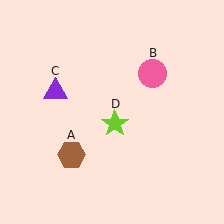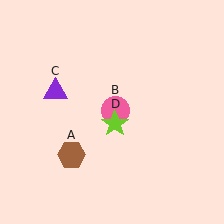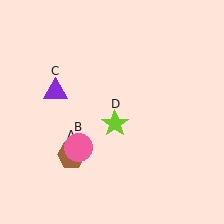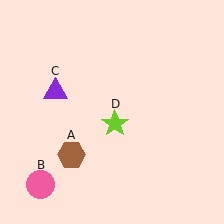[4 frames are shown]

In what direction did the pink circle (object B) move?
The pink circle (object B) moved down and to the left.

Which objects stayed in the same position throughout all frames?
Brown hexagon (object A) and purple triangle (object C) and lime star (object D) remained stationary.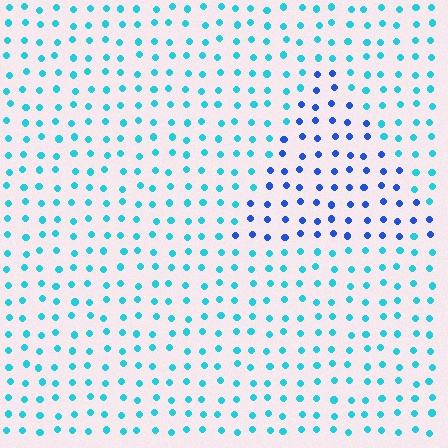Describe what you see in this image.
The image is filled with small cyan elements in a uniform arrangement. A triangle-shaped region is visible where the elements are tinted to a slightly different hue, forming a subtle color boundary.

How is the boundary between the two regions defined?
The boundary is defined purely by a slight shift in hue (about 40 degrees). Spacing, size, and orientation are identical on both sides.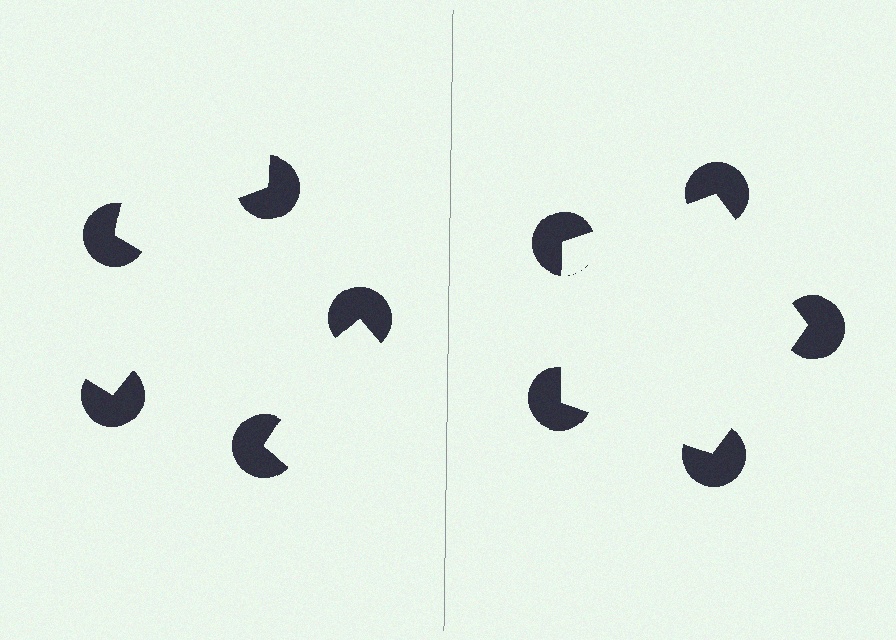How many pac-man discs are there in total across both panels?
10 — 5 on each side.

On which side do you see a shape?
An illusory pentagon appears on the right side. On the left side the wedge cuts are rotated, so no coherent shape forms.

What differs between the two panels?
The pac-man discs are positioned identically on both sides; only the wedge orientations differ. On the right they align to a pentagon; on the left they are misaligned.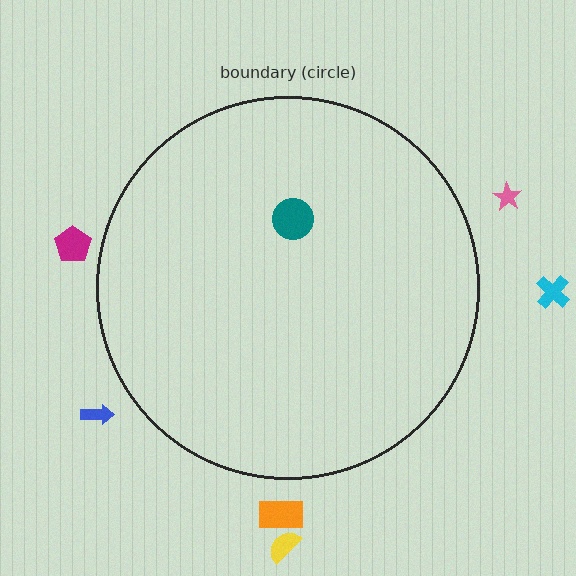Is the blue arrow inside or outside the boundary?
Outside.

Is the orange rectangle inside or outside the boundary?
Outside.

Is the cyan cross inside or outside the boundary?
Outside.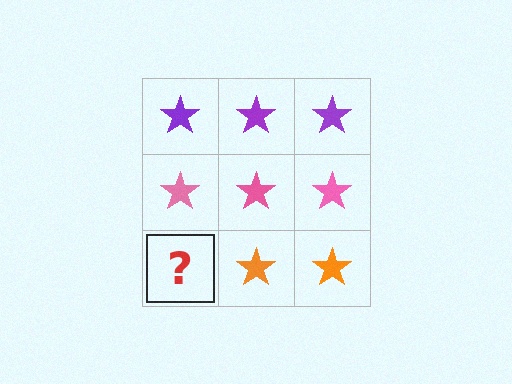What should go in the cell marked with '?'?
The missing cell should contain an orange star.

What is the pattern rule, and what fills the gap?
The rule is that each row has a consistent color. The gap should be filled with an orange star.